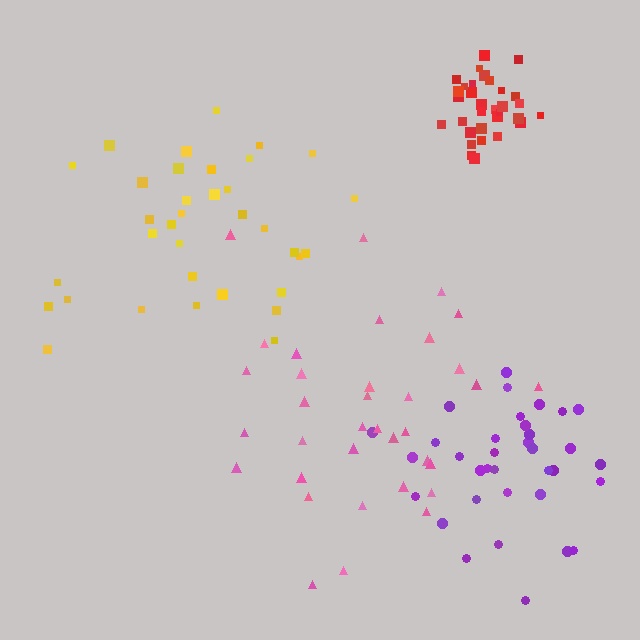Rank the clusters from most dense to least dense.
red, purple, pink, yellow.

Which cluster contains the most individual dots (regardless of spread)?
Yellow (35).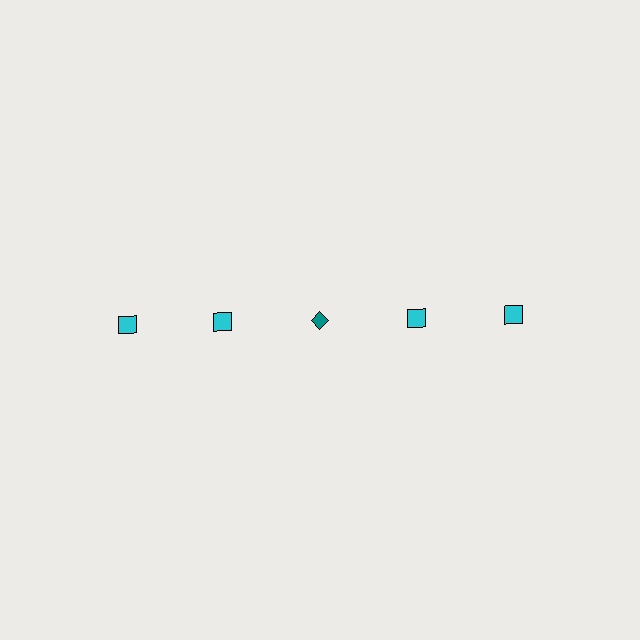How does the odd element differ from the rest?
It differs in both color (teal instead of cyan) and shape (diamond instead of square).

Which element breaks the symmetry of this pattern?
The teal diamond in the top row, center column breaks the symmetry. All other shapes are cyan squares.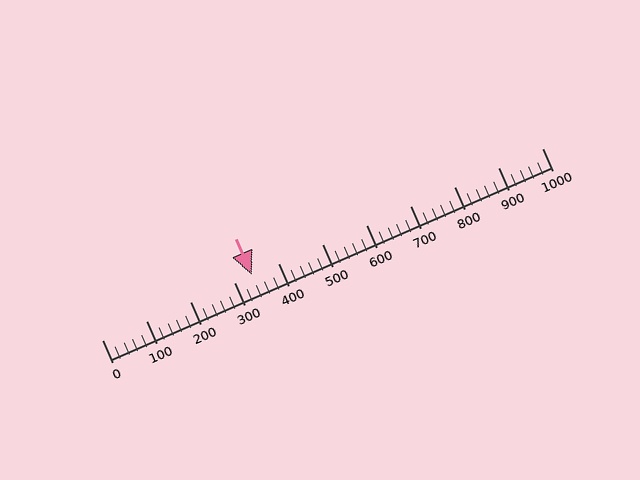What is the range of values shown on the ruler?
The ruler shows values from 0 to 1000.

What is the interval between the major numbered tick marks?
The major tick marks are spaced 100 units apart.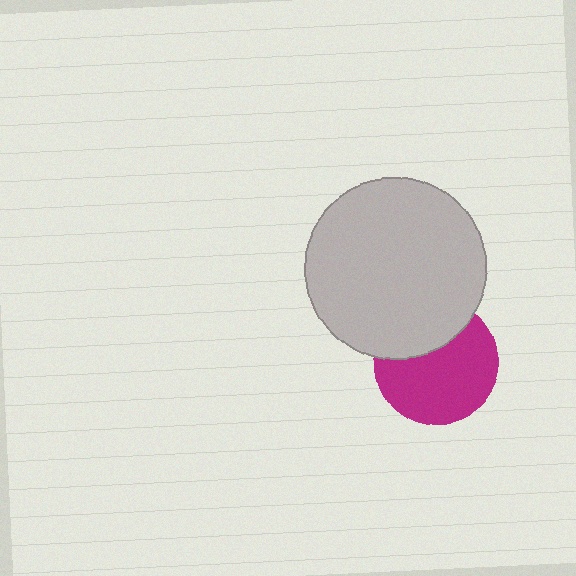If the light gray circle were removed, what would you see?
You would see the complete magenta circle.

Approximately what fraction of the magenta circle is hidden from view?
Roughly 32% of the magenta circle is hidden behind the light gray circle.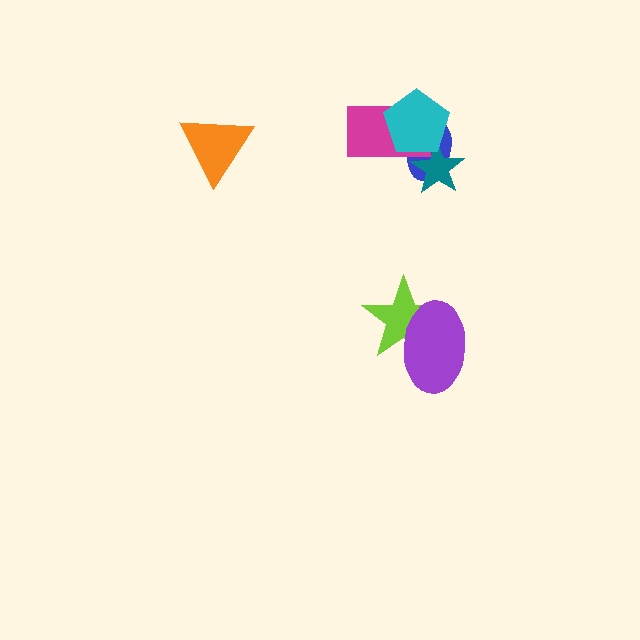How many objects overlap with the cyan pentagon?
3 objects overlap with the cyan pentagon.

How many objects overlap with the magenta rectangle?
3 objects overlap with the magenta rectangle.